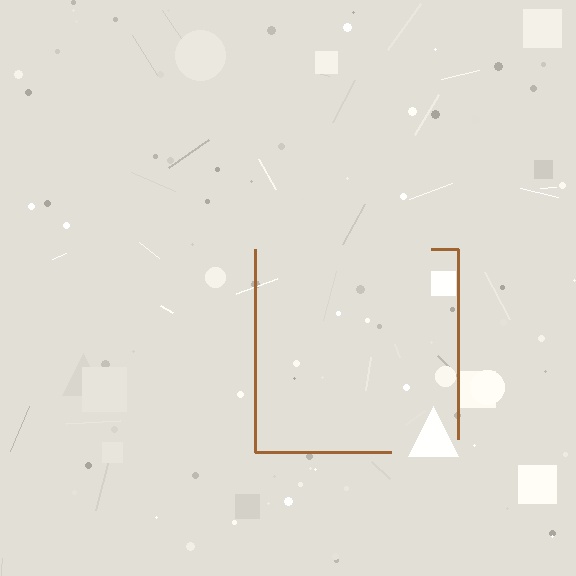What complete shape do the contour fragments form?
The contour fragments form a square.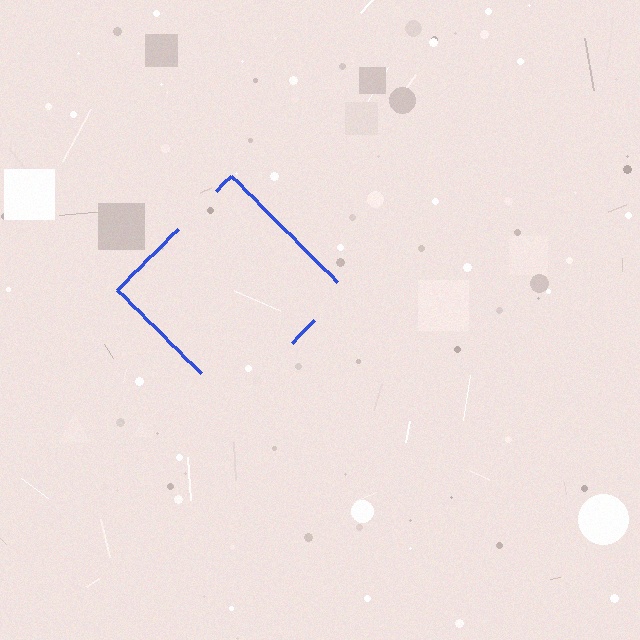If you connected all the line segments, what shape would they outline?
They would outline a diamond.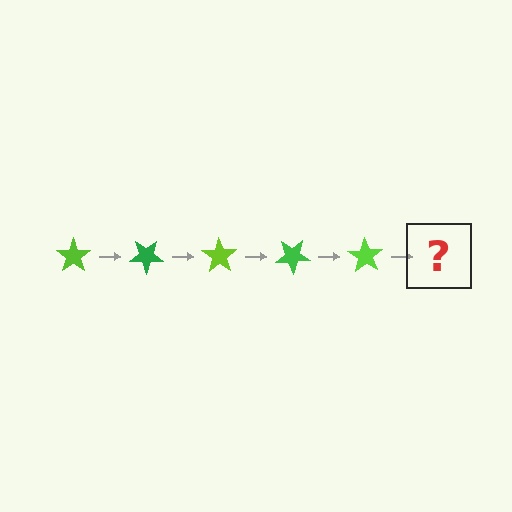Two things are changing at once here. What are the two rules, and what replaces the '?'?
The two rules are that it rotates 35 degrees each step and the color cycles through lime and green. The '?' should be a green star, rotated 175 degrees from the start.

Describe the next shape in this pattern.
It should be a green star, rotated 175 degrees from the start.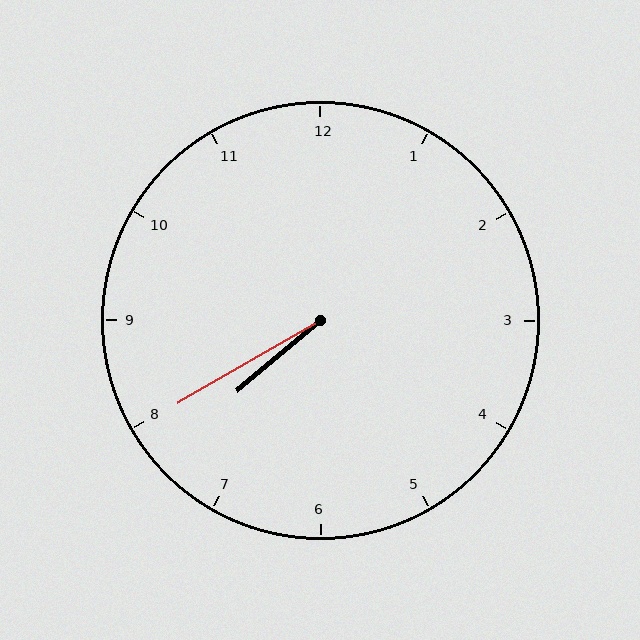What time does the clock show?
7:40.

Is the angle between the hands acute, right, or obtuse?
It is acute.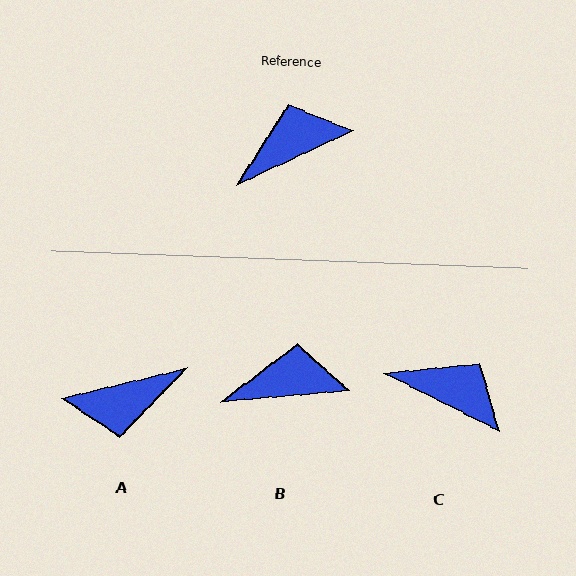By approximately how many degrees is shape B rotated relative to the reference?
Approximately 20 degrees clockwise.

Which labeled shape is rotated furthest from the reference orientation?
A, about 169 degrees away.